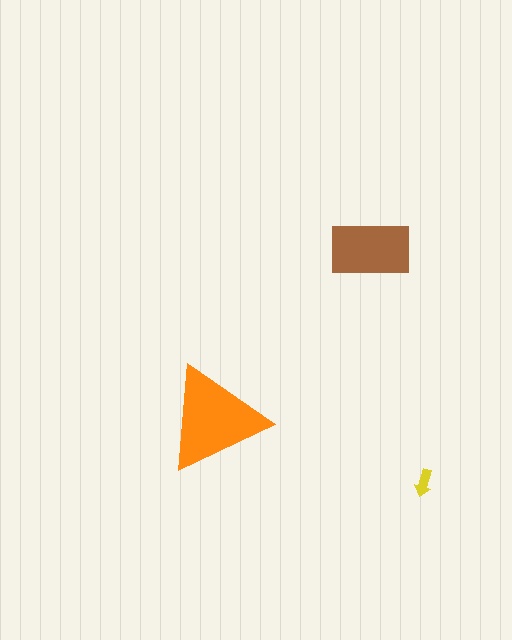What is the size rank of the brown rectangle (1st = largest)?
2nd.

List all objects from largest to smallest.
The orange triangle, the brown rectangle, the yellow arrow.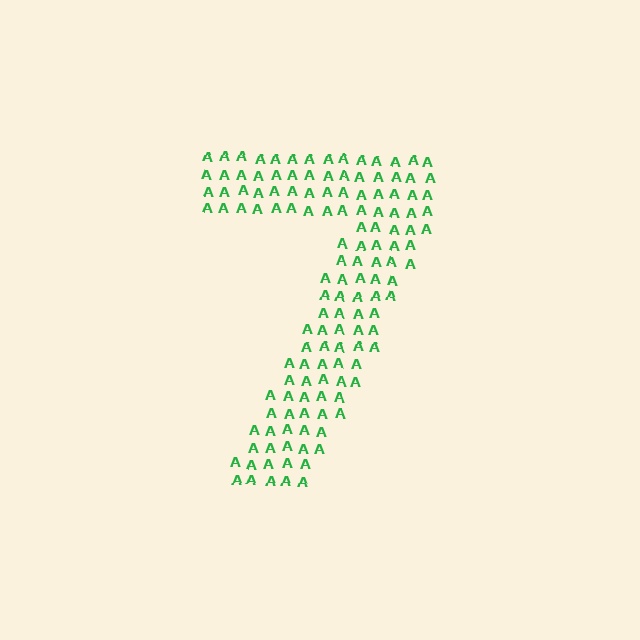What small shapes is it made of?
It is made of small letter A's.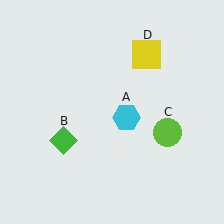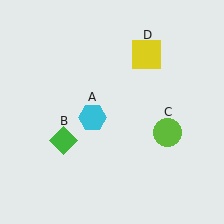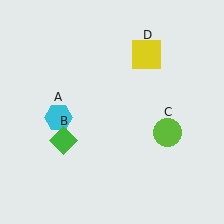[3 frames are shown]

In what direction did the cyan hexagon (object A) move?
The cyan hexagon (object A) moved left.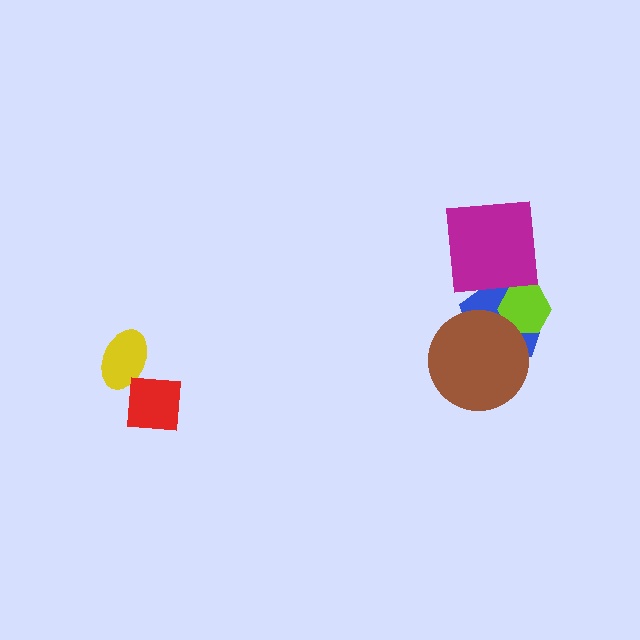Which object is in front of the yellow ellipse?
The red square is in front of the yellow ellipse.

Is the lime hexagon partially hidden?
Yes, it is partially covered by another shape.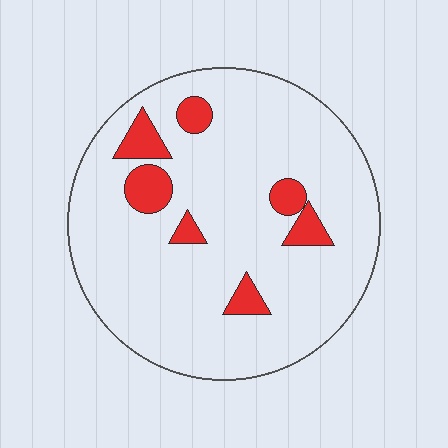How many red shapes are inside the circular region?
7.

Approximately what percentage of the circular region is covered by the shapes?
Approximately 10%.